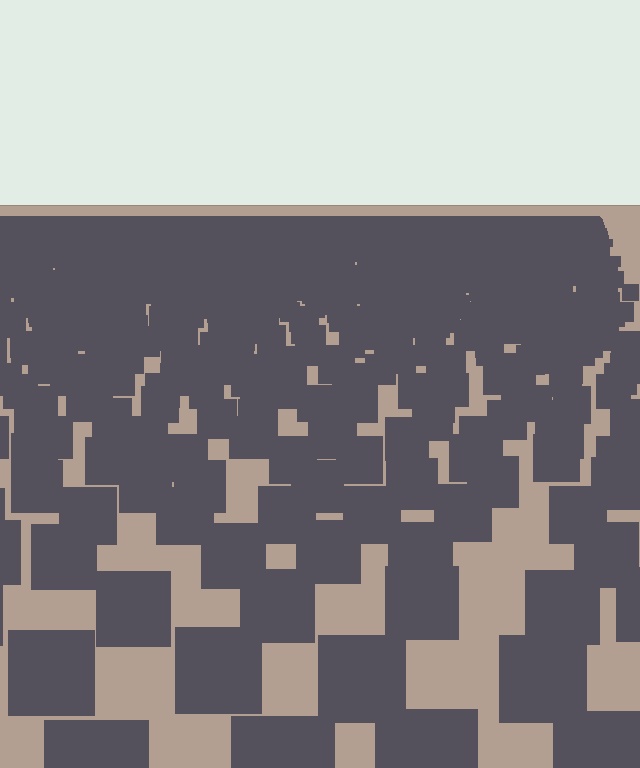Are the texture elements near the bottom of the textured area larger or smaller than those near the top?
Larger. Near the bottom, elements are closer to the viewer and appear at a bigger on-screen size.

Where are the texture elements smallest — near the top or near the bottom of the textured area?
Near the top.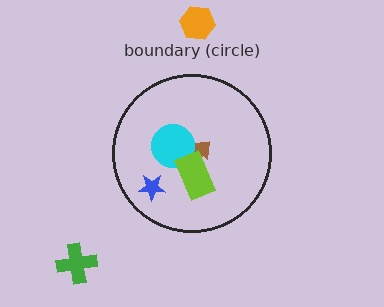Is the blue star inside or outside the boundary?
Inside.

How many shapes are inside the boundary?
4 inside, 2 outside.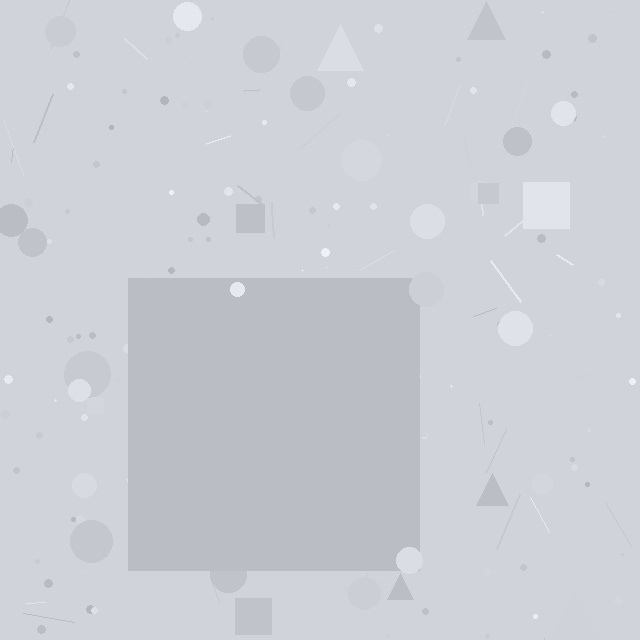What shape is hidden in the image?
A square is hidden in the image.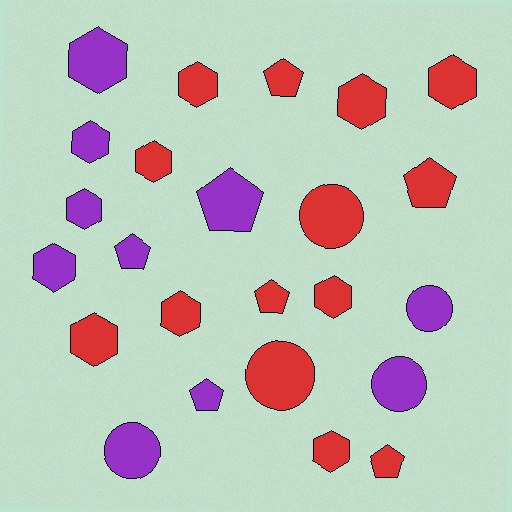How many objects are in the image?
There are 24 objects.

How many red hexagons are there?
There are 8 red hexagons.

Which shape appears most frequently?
Hexagon, with 12 objects.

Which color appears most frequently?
Red, with 14 objects.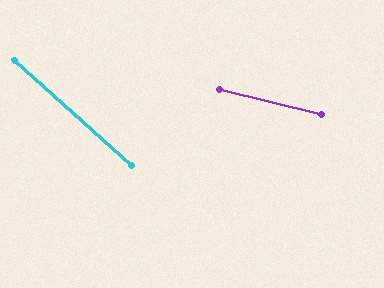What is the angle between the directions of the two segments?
Approximately 28 degrees.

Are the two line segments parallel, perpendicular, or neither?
Neither parallel nor perpendicular — they differ by about 28°.